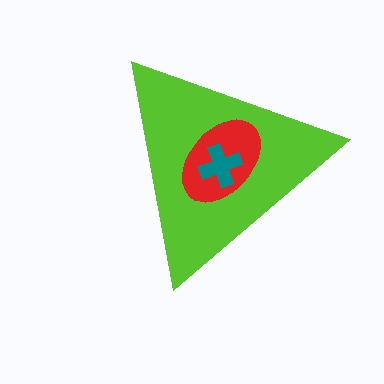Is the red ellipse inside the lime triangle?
Yes.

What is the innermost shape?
The teal cross.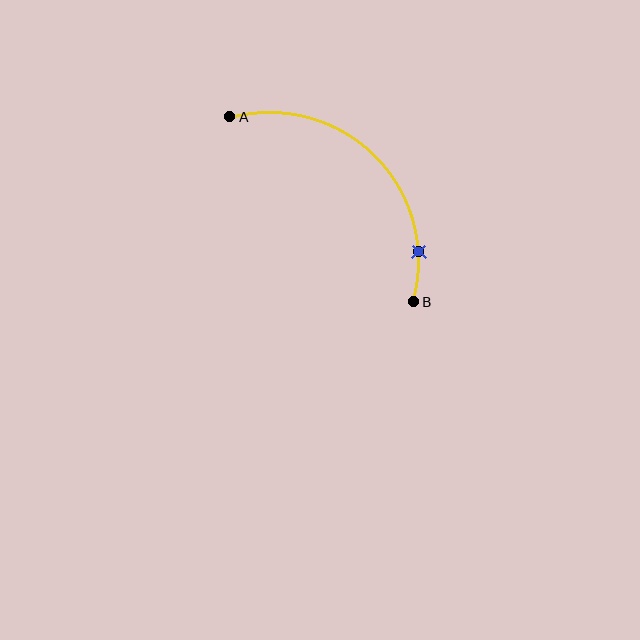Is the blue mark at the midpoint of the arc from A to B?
No. The blue mark lies on the arc but is closer to endpoint B. The arc midpoint would be at the point on the curve equidistant along the arc from both A and B.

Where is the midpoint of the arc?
The arc midpoint is the point on the curve farthest from the straight line joining A and B. It sits above and to the right of that line.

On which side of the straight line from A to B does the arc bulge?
The arc bulges above and to the right of the straight line connecting A and B.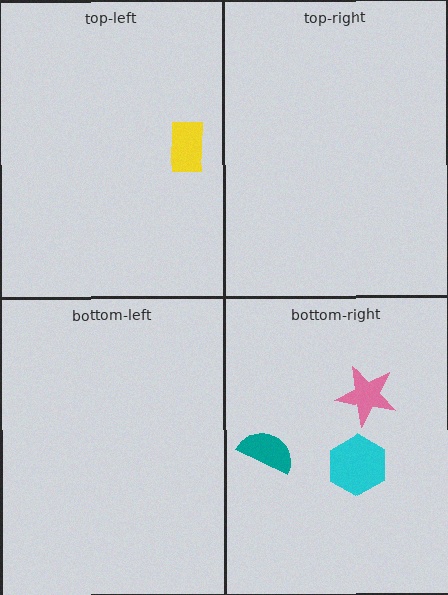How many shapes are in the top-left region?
1.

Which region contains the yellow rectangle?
The top-left region.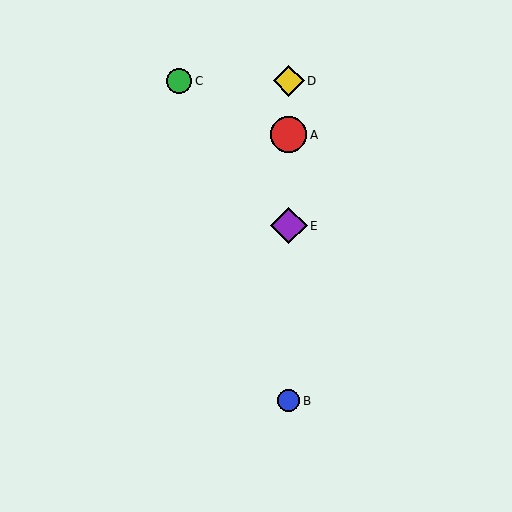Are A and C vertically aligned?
No, A is at x≈289 and C is at x≈179.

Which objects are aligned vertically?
Objects A, B, D, E are aligned vertically.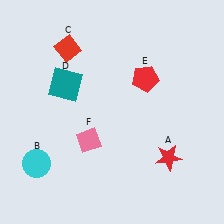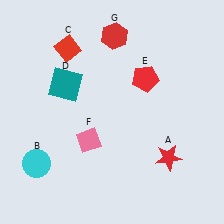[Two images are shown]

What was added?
A red hexagon (G) was added in Image 2.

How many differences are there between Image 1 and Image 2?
There is 1 difference between the two images.